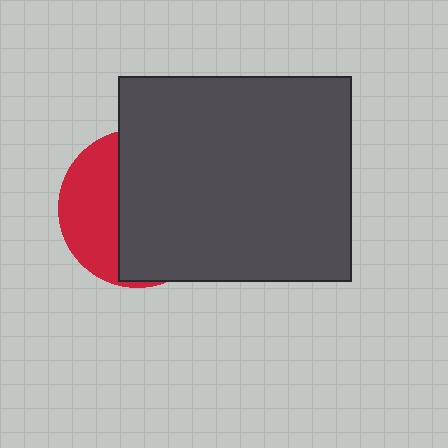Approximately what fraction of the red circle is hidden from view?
Roughly 65% of the red circle is hidden behind the dark gray rectangle.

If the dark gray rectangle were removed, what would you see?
You would see the complete red circle.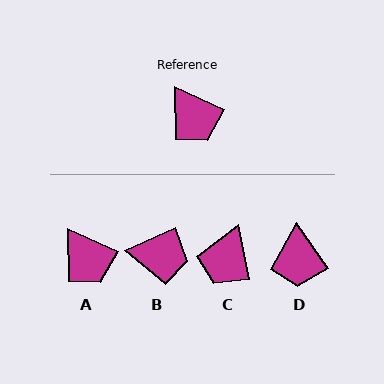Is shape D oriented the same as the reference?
No, it is off by about 30 degrees.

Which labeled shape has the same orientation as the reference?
A.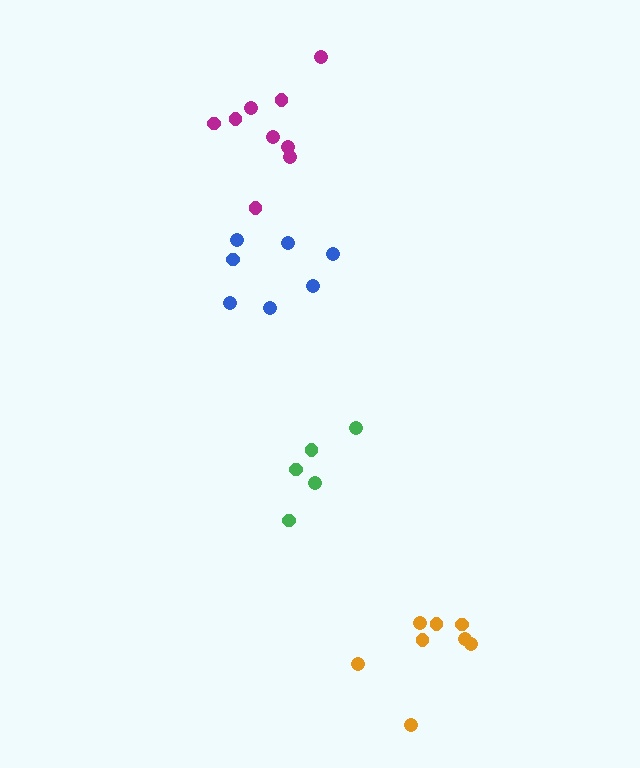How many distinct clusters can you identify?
There are 4 distinct clusters.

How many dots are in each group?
Group 1: 7 dots, Group 2: 8 dots, Group 3: 5 dots, Group 4: 9 dots (29 total).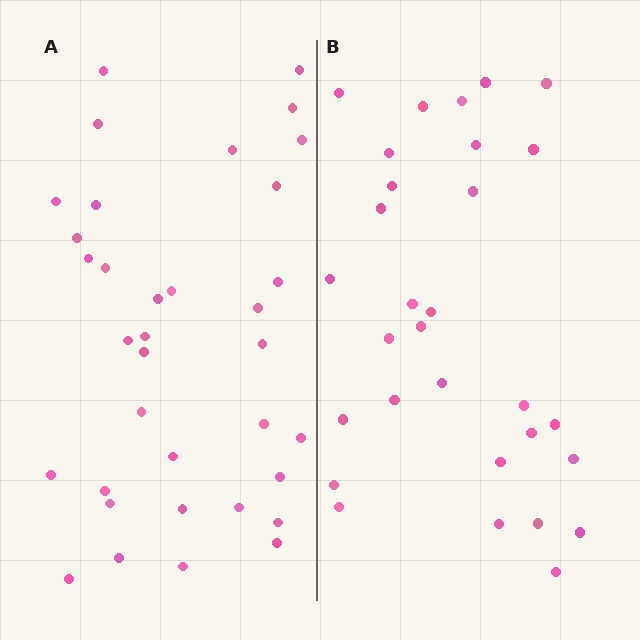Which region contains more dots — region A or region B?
Region A (the left region) has more dots.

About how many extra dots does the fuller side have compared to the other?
Region A has about 5 more dots than region B.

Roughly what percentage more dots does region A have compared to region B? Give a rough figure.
About 15% more.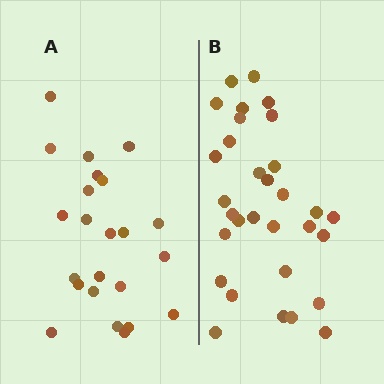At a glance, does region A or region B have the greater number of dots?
Region B (the right region) has more dots.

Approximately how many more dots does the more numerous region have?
Region B has roughly 8 or so more dots than region A.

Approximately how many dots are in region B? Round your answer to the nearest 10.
About 30 dots. (The exact count is 31, which rounds to 30.)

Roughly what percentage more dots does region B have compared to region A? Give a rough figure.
About 35% more.